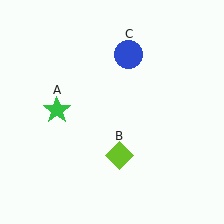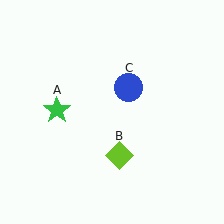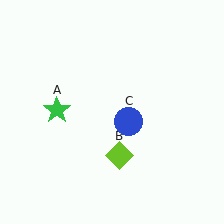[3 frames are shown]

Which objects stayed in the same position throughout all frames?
Green star (object A) and lime diamond (object B) remained stationary.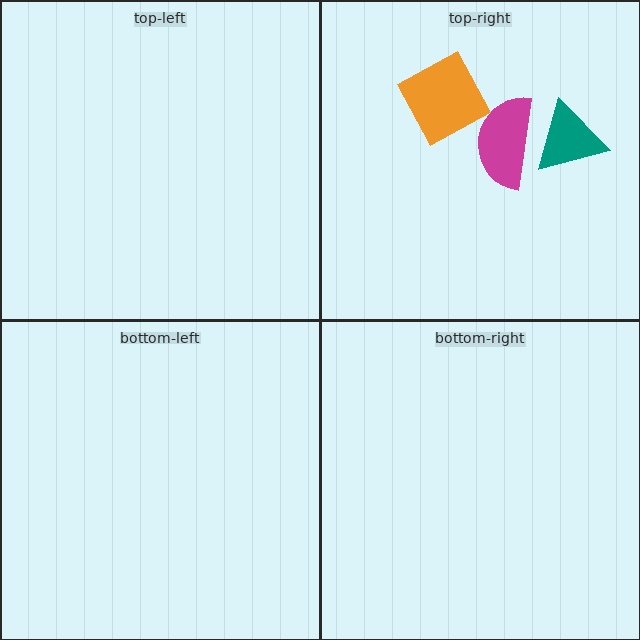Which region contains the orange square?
The top-right region.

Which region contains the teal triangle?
The top-right region.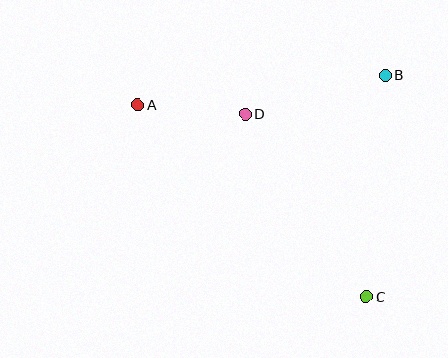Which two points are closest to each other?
Points A and D are closest to each other.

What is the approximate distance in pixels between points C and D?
The distance between C and D is approximately 219 pixels.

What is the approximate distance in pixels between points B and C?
The distance between B and C is approximately 223 pixels.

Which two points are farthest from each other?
Points A and C are farthest from each other.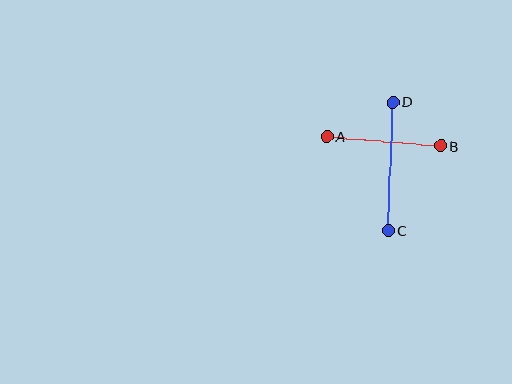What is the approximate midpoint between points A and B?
The midpoint is at approximately (384, 141) pixels.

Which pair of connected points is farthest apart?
Points C and D are farthest apart.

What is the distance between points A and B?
The distance is approximately 114 pixels.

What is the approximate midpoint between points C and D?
The midpoint is at approximately (391, 166) pixels.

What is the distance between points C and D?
The distance is approximately 129 pixels.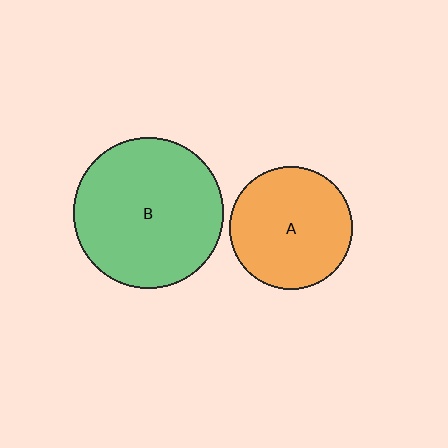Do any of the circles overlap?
No, none of the circles overlap.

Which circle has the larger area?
Circle B (green).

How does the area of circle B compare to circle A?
Approximately 1.5 times.